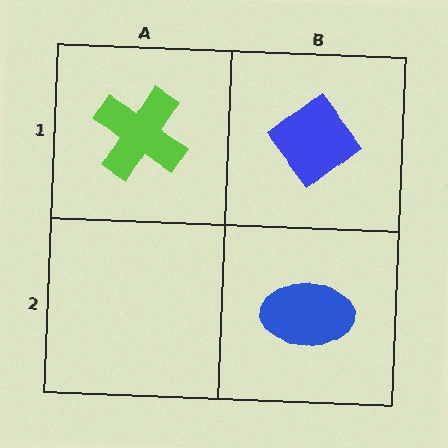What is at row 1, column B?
A blue diamond.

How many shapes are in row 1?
2 shapes.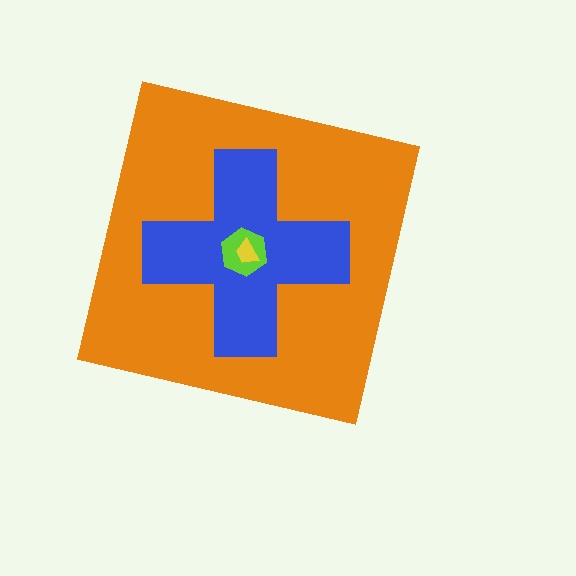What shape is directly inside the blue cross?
The lime hexagon.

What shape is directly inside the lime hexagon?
The yellow trapezoid.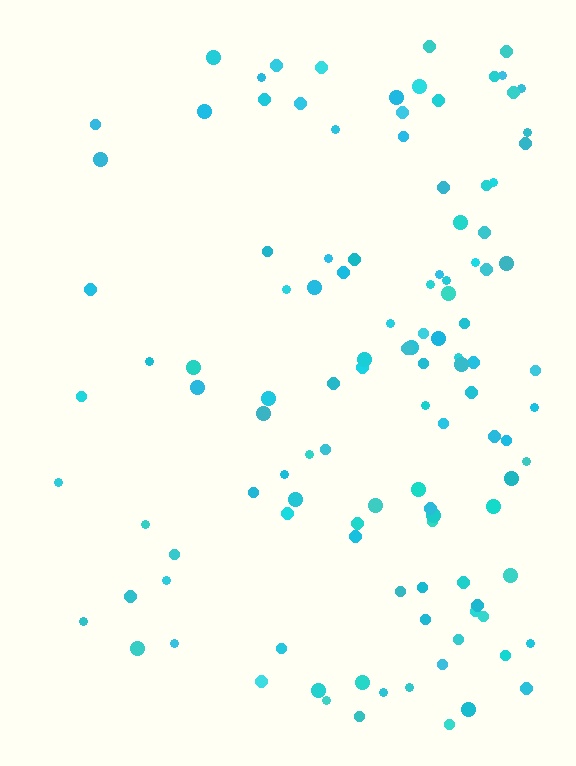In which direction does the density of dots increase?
From left to right, with the right side densest.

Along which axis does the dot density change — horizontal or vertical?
Horizontal.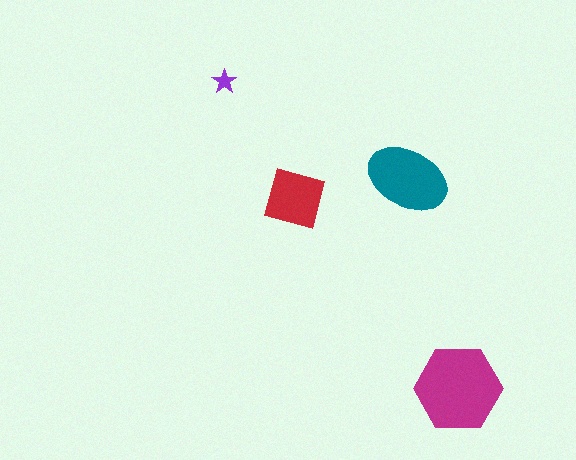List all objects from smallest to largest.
The purple star, the red square, the teal ellipse, the magenta hexagon.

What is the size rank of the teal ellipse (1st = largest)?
2nd.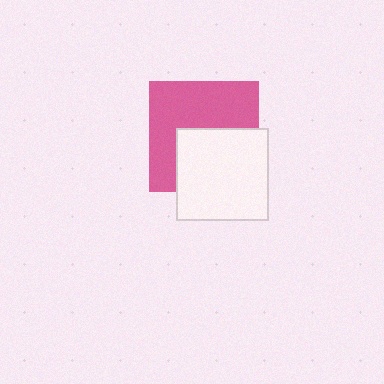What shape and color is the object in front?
The object in front is a white square.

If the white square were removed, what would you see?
You would see the complete pink square.